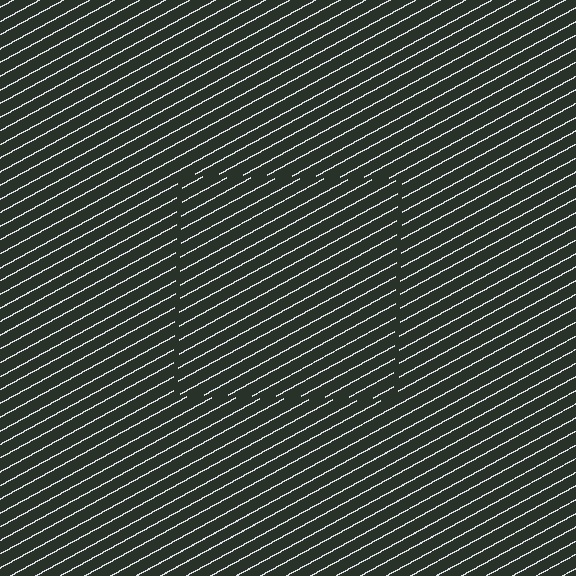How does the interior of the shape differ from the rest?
The interior of the shape contains the same grating, shifted by half a period — the contour is defined by the phase discontinuity where line-ends from the inner and outer gratings abut.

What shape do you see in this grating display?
An illusory square. The interior of the shape contains the same grating, shifted by half a period — the contour is defined by the phase discontinuity where line-ends from the inner and outer gratings abut.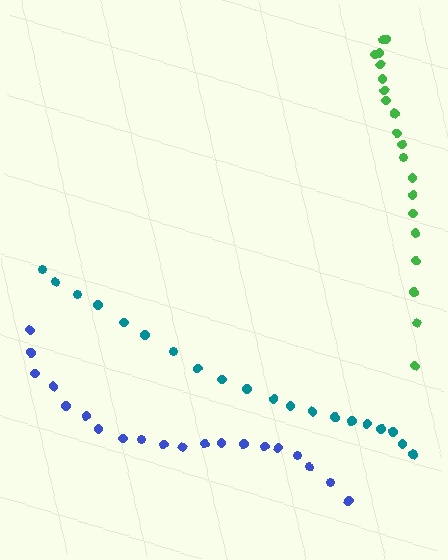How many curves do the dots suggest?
There are 3 distinct paths.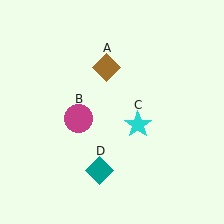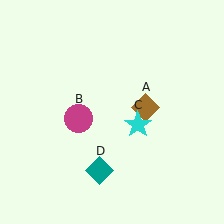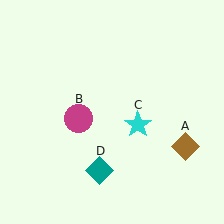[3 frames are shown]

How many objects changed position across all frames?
1 object changed position: brown diamond (object A).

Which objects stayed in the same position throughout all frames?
Magenta circle (object B) and cyan star (object C) and teal diamond (object D) remained stationary.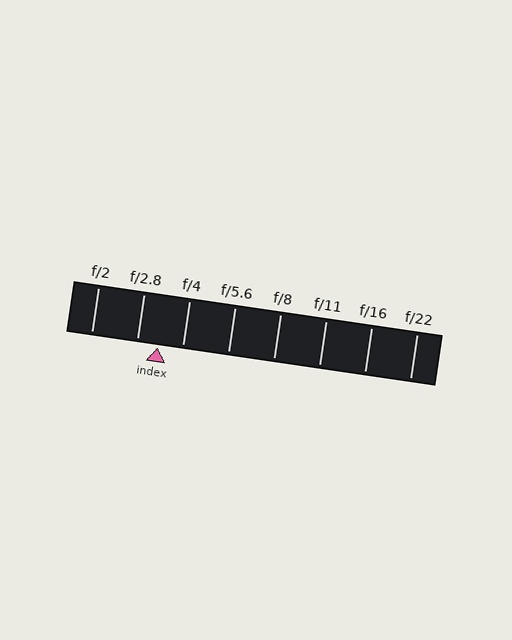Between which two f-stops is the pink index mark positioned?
The index mark is between f/2.8 and f/4.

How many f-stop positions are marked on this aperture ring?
There are 8 f-stop positions marked.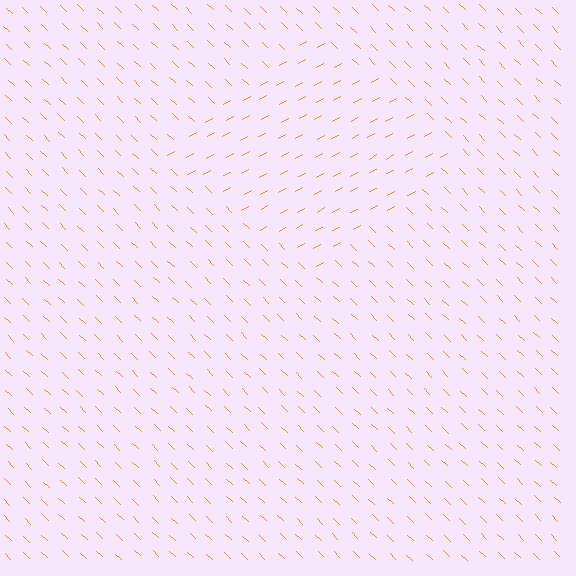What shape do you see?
I see a diamond.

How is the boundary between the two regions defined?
The boundary is defined purely by a change in line orientation (approximately 74 degrees difference). All lines are the same color and thickness.